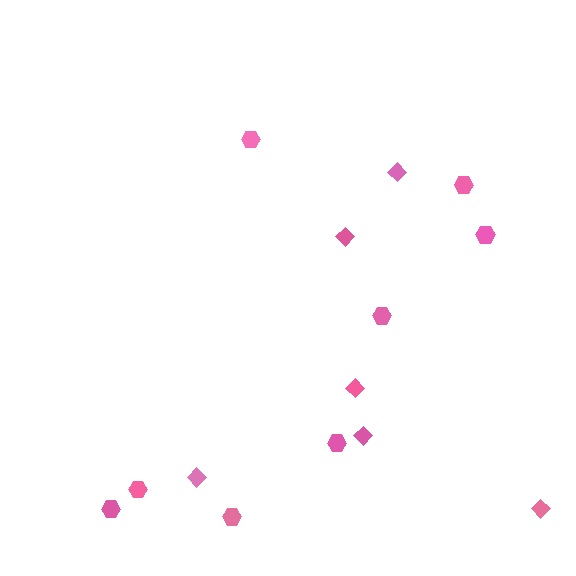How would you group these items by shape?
There are 2 groups: one group of diamonds (6) and one group of hexagons (8).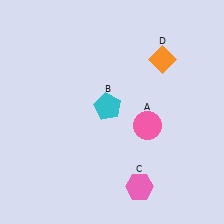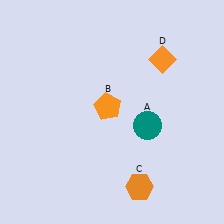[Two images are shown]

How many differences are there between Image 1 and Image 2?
There are 3 differences between the two images.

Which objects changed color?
A changed from pink to teal. B changed from cyan to orange. C changed from pink to orange.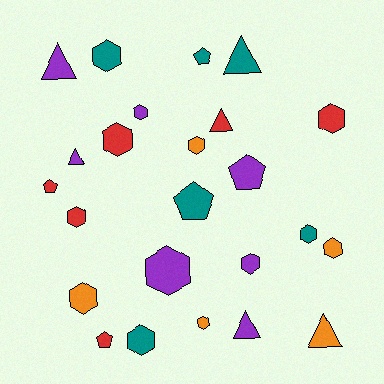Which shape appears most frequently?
Hexagon, with 13 objects.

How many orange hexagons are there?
There are 4 orange hexagons.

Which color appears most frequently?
Purple, with 7 objects.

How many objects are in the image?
There are 24 objects.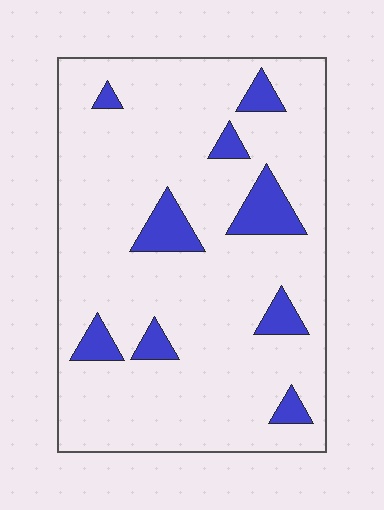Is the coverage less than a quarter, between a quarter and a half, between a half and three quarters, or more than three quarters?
Less than a quarter.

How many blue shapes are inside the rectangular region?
9.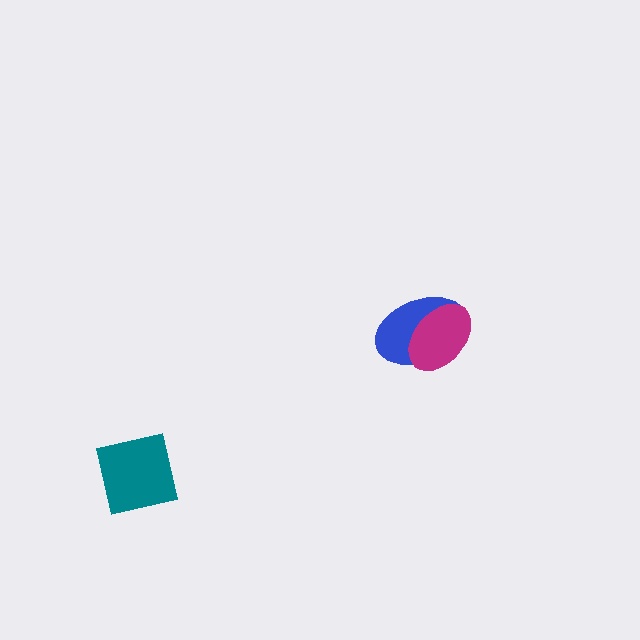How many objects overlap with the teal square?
0 objects overlap with the teal square.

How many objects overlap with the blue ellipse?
1 object overlaps with the blue ellipse.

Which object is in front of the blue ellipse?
The magenta ellipse is in front of the blue ellipse.